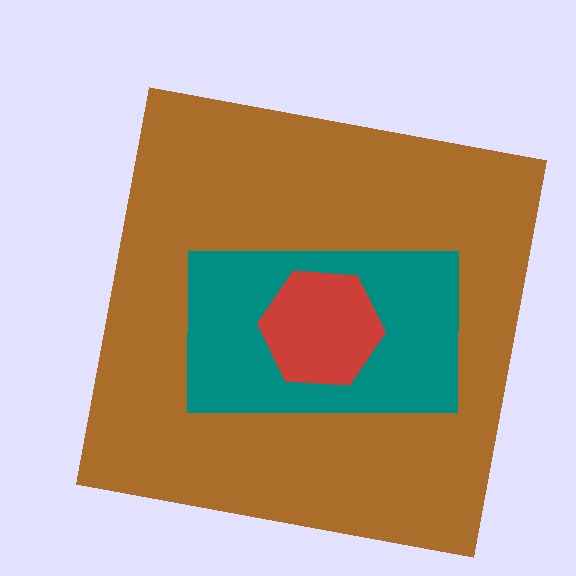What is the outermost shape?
The brown square.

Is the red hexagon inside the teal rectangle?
Yes.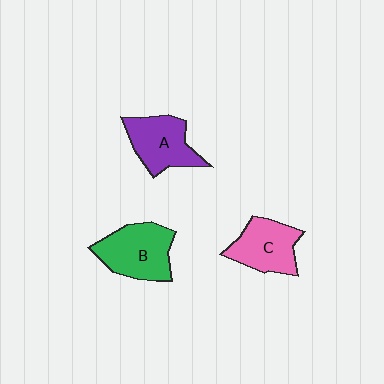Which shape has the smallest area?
Shape C (pink).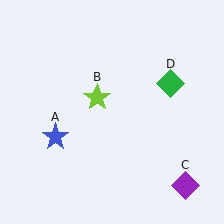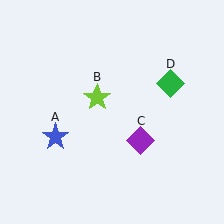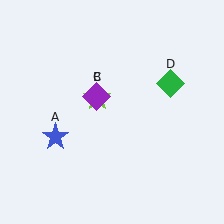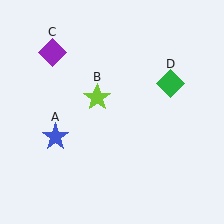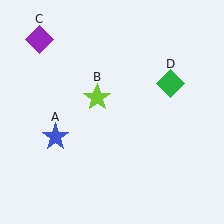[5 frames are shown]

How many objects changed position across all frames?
1 object changed position: purple diamond (object C).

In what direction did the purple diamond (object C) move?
The purple diamond (object C) moved up and to the left.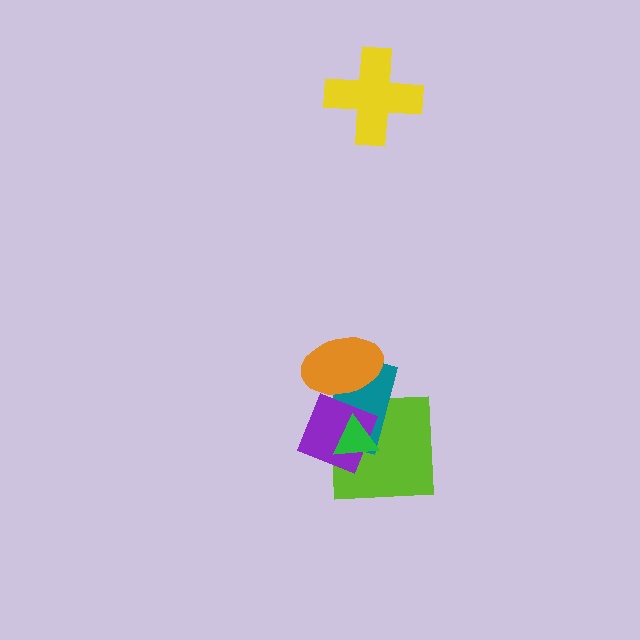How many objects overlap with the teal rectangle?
4 objects overlap with the teal rectangle.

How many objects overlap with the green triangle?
3 objects overlap with the green triangle.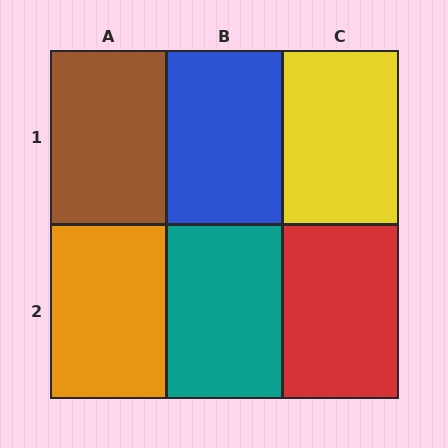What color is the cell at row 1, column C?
Yellow.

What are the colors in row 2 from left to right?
Orange, teal, red.